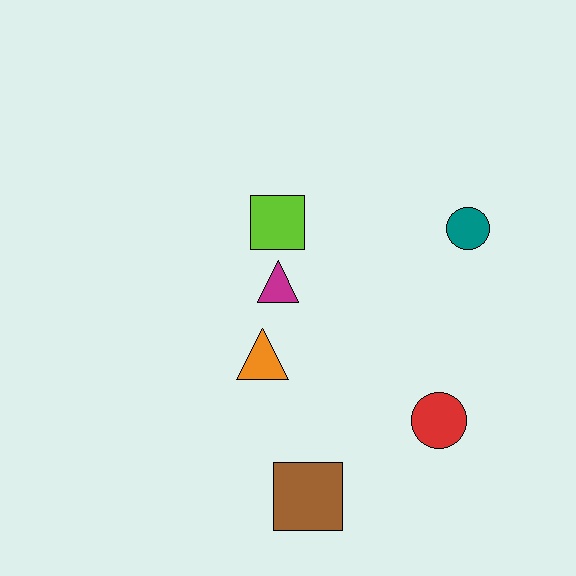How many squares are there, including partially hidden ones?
There are 2 squares.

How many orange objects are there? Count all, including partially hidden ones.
There is 1 orange object.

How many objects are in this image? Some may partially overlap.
There are 6 objects.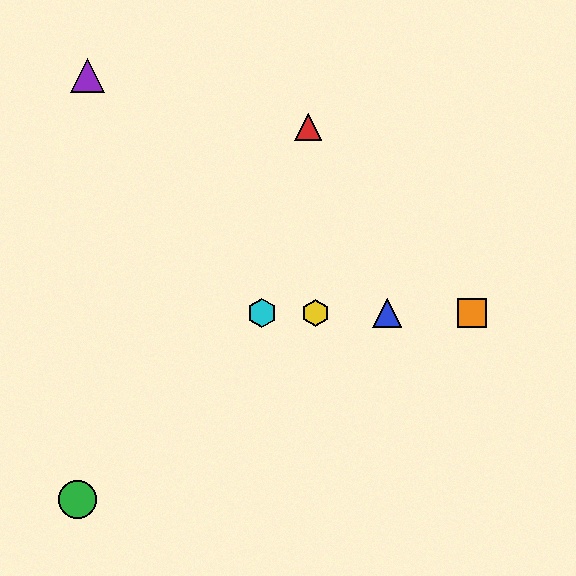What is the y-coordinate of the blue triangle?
The blue triangle is at y≈313.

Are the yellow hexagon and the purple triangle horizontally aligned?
No, the yellow hexagon is at y≈313 and the purple triangle is at y≈76.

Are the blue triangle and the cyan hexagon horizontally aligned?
Yes, both are at y≈313.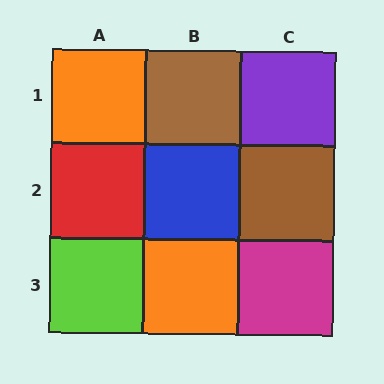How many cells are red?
1 cell is red.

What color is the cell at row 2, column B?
Blue.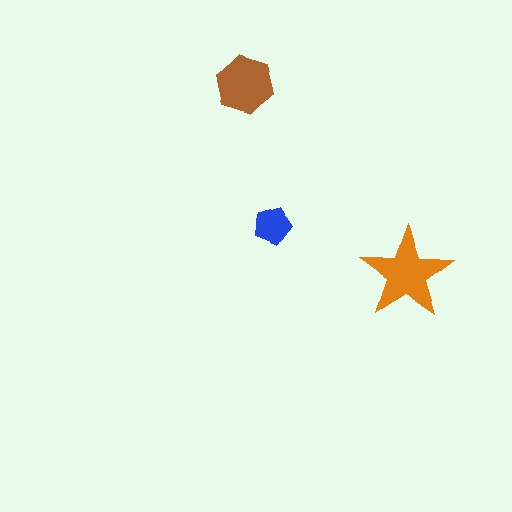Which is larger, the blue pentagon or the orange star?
The orange star.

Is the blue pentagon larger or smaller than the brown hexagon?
Smaller.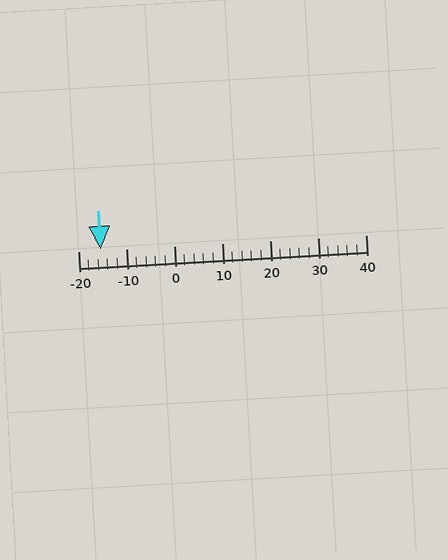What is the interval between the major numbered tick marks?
The major tick marks are spaced 10 units apart.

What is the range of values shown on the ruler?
The ruler shows values from -20 to 40.